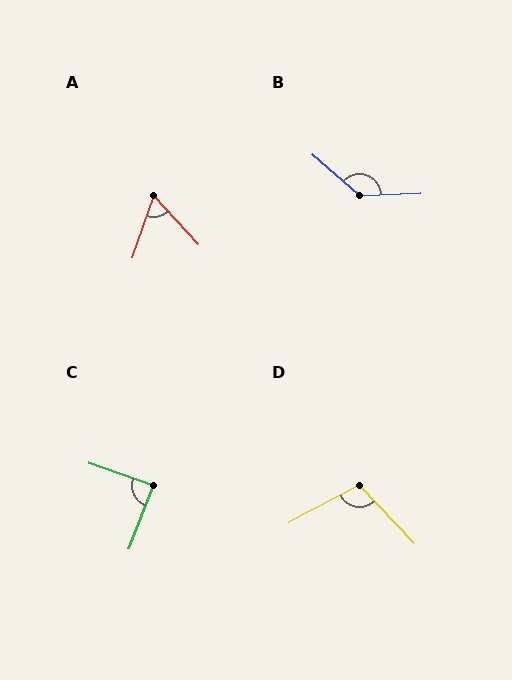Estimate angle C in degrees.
Approximately 88 degrees.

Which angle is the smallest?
A, at approximately 62 degrees.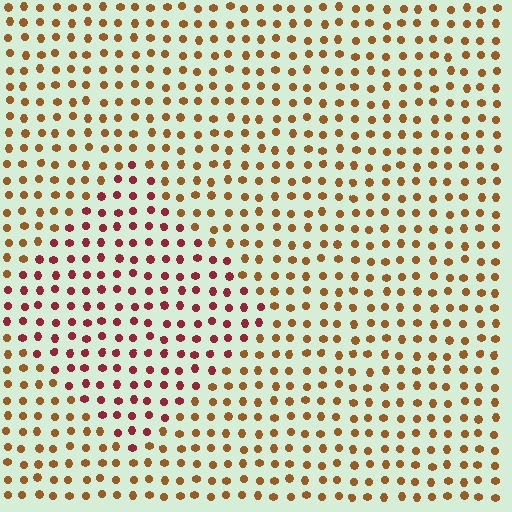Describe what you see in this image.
The image is filled with small brown elements in a uniform arrangement. A diamond-shaped region is visible where the elements are tinted to a slightly different hue, forming a subtle color boundary.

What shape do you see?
I see a diamond.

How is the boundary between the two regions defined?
The boundary is defined purely by a slight shift in hue (about 39 degrees). Spacing, size, and orientation are identical on both sides.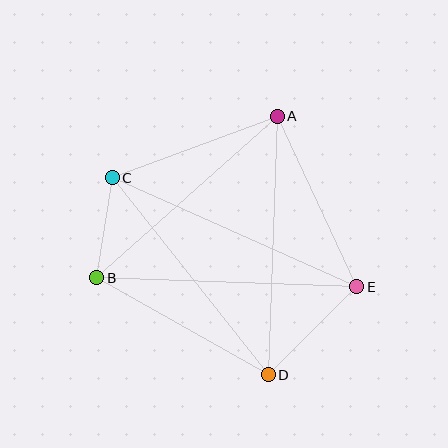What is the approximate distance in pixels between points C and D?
The distance between C and D is approximately 251 pixels.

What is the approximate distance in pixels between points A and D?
The distance between A and D is approximately 259 pixels.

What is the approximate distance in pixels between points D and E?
The distance between D and E is approximately 125 pixels.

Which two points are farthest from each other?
Points C and E are farthest from each other.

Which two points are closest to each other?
Points B and C are closest to each other.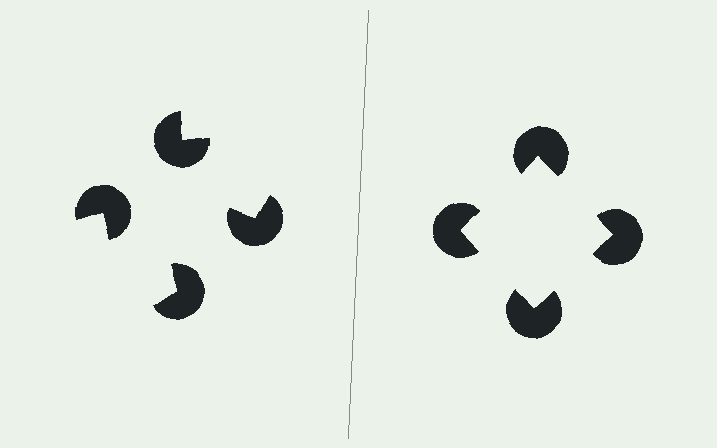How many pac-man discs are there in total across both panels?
8 — 4 on each side.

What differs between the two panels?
The pac-man discs are positioned identically on both sides; only the wedge orientations differ. On the right they align to a square; on the left they are misaligned.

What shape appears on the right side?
An illusory square.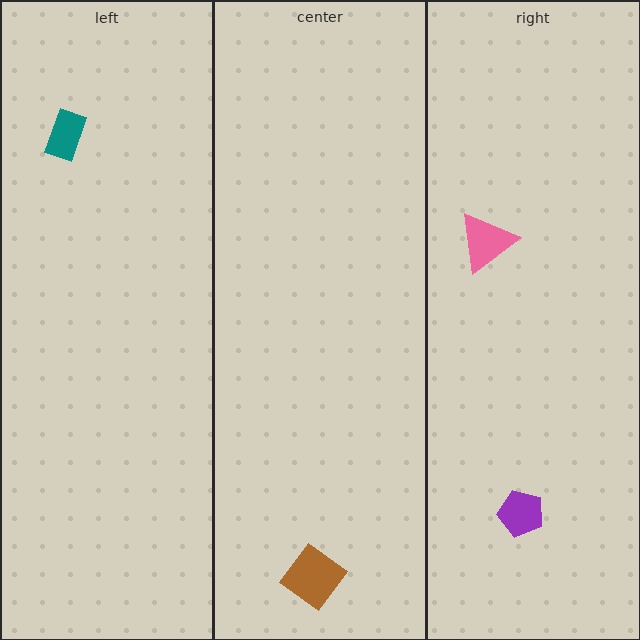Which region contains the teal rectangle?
The left region.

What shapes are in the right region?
The pink triangle, the purple pentagon.